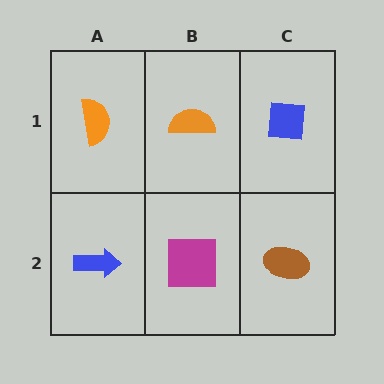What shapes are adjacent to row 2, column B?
An orange semicircle (row 1, column B), a blue arrow (row 2, column A), a brown ellipse (row 2, column C).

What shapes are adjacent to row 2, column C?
A blue square (row 1, column C), a magenta square (row 2, column B).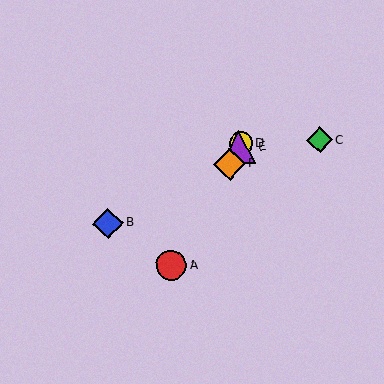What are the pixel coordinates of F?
Object F is at (229, 164).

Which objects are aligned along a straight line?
Objects A, D, E, F are aligned along a straight line.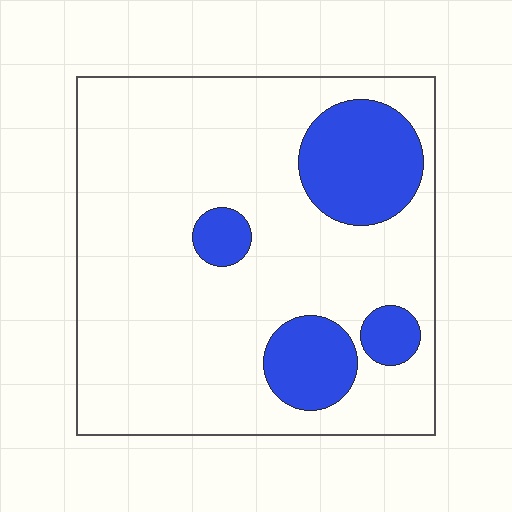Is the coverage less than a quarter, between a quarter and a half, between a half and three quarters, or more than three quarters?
Less than a quarter.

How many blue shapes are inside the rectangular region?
4.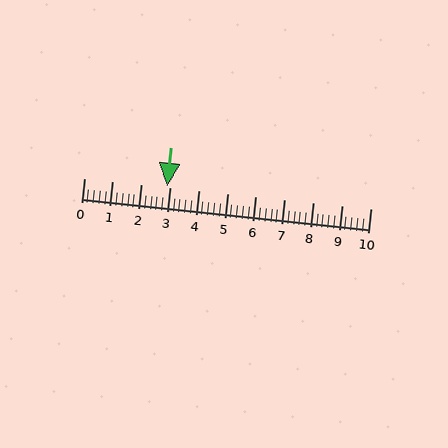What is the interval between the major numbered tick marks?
The major tick marks are spaced 1 units apart.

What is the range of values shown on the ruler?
The ruler shows values from 0 to 10.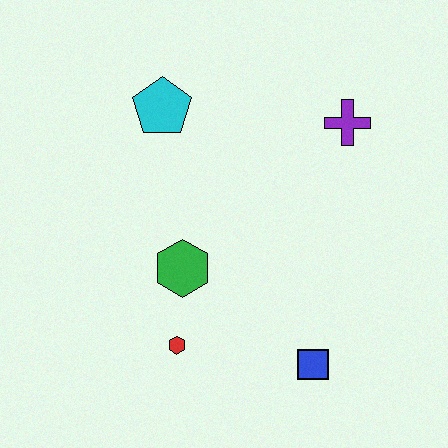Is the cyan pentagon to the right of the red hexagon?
No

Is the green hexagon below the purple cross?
Yes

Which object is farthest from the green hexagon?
The purple cross is farthest from the green hexagon.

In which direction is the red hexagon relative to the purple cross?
The red hexagon is below the purple cross.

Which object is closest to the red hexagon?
The green hexagon is closest to the red hexagon.